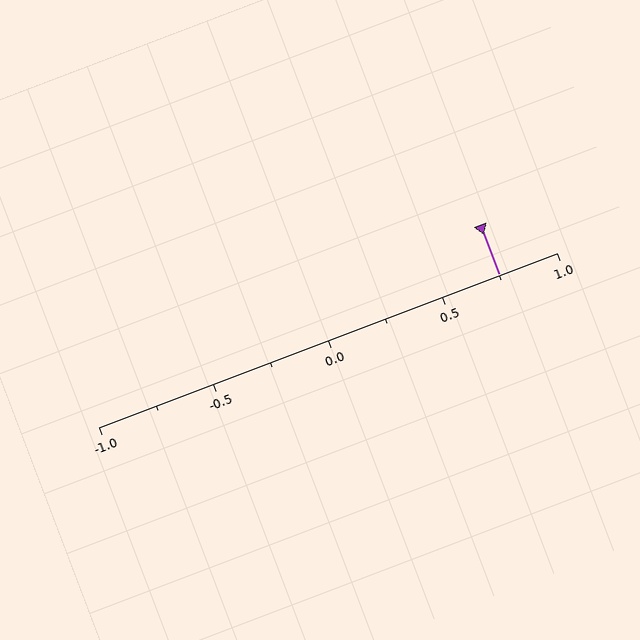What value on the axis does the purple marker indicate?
The marker indicates approximately 0.75.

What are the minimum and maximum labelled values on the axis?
The axis runs from -1.0 to 1.0.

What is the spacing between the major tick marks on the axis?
The major ticks are spaced 0.5 apart.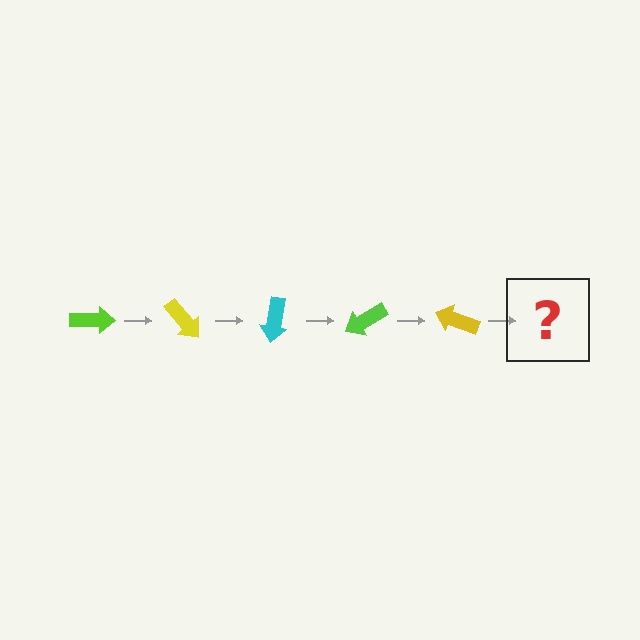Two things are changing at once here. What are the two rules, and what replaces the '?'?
The two rules are that it rotates 50 degrees each step and the color cycles through lime, yellow, and cyan. The '?' should be a cyan arrow, rotated 250 degrees from the start.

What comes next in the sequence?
The next element should be a cyan arrow, rotated 250 degrees from the start.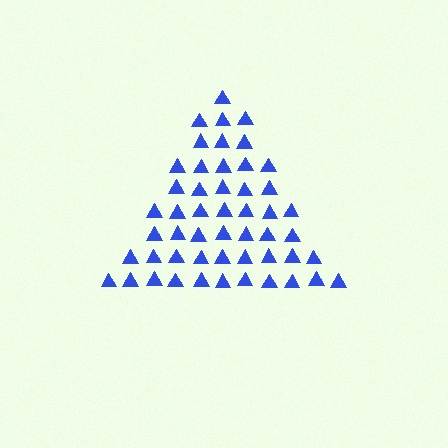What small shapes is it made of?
It is made of small triangles.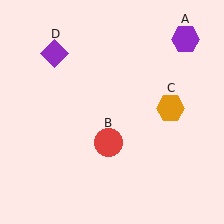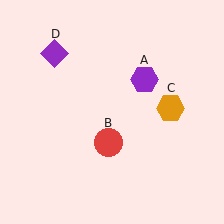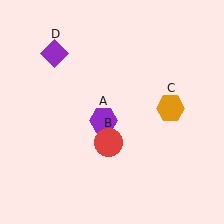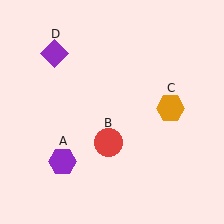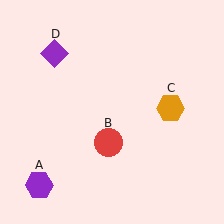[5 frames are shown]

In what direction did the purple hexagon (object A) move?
The purple hexagon (object A) moved down and to the left.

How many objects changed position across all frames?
1 object changed position: purple hexagon (object A).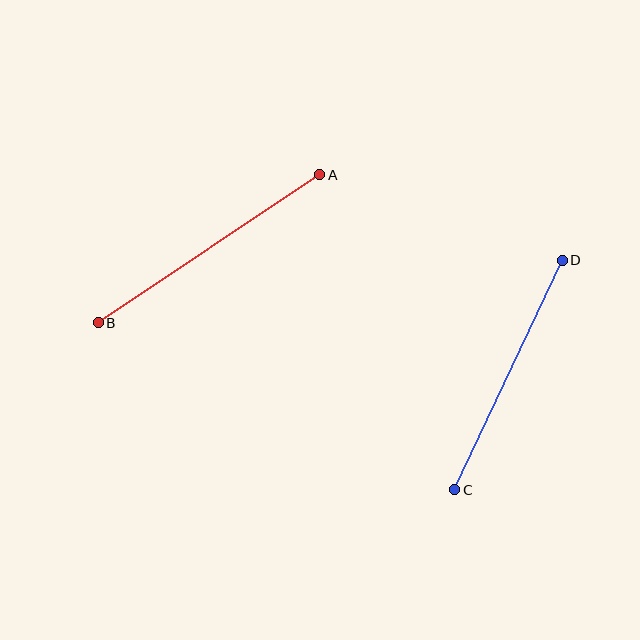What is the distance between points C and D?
The distance is approximately 254 pixels.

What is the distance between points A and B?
The distance is approximately 266 pixels.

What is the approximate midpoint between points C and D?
The midpoint is at approximately (508, 375) pixels.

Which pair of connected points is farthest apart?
Points A and B are farthest apart.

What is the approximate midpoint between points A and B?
The midpoint is at approximately (209, 249) pixels.